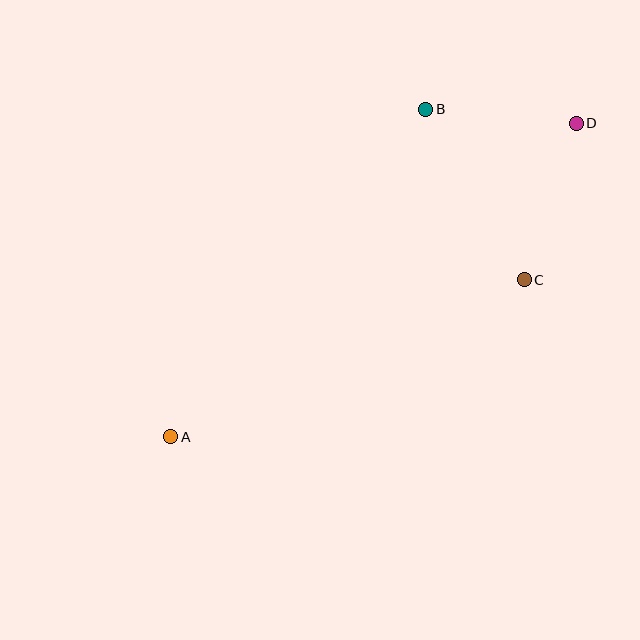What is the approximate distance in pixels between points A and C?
The distance between A and C is approximately 387 pixels.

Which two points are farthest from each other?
Points A and D are farthest from each other.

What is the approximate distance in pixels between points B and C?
The distance between B and C is approximately 197 pixels.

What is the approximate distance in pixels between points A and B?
The distance between A and B is approximately 415 pixels.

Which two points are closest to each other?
Points B and D are closest to each other.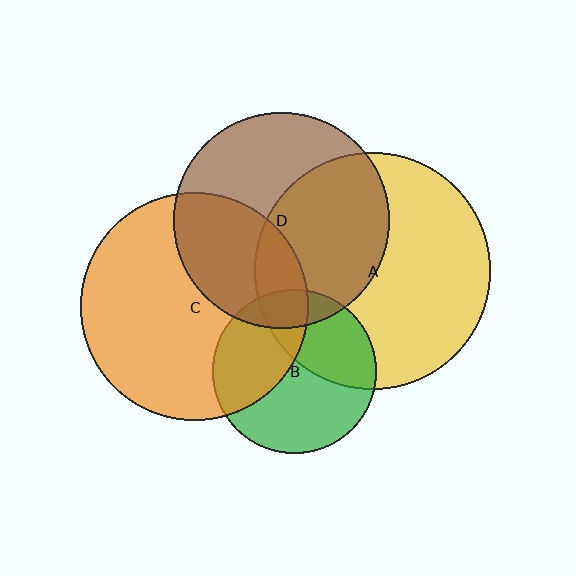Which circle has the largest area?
Circle A (yellow).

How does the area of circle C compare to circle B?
Approximately 1.9 times.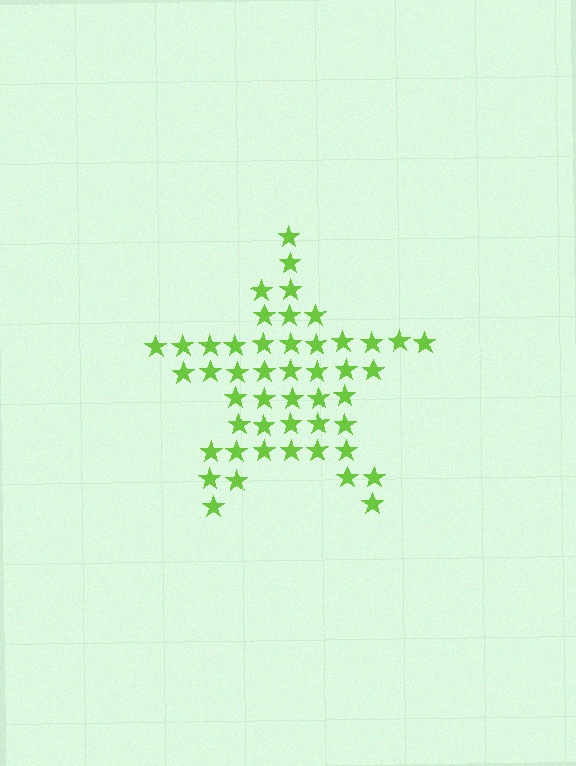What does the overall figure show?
The overall figure shows a star.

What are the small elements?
The small elements are stars.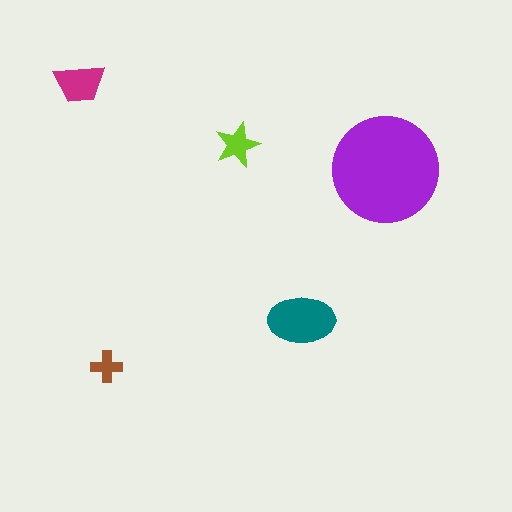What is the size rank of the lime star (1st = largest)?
4th.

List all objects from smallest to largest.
The brown cross, the lime star, the magenta trapezoid, the teal ellipse, the purple circle.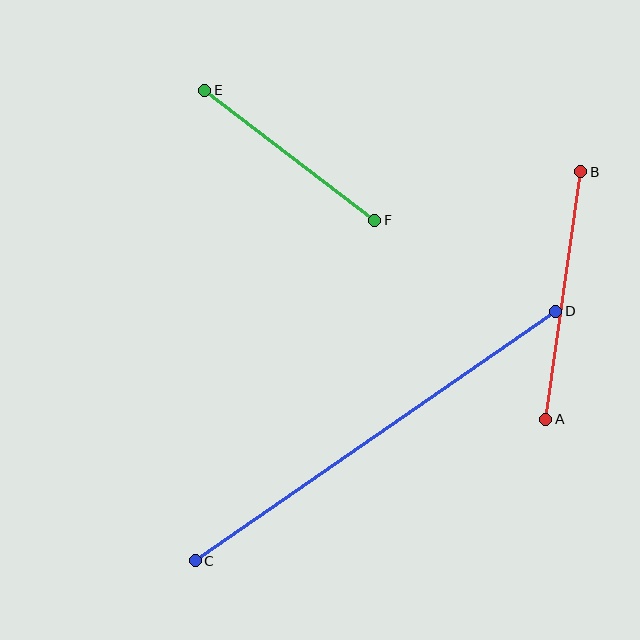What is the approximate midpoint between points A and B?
The midpoint is at approximately (563, 295) pixels.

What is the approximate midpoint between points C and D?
The midpoint is at approximately (375, 436) pixels.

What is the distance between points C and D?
The distance is approximately 438 pixels.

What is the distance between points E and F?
The distance is approximately 214 pixels.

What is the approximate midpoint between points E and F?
The midpoint is at approximately (290, 155) pixels.